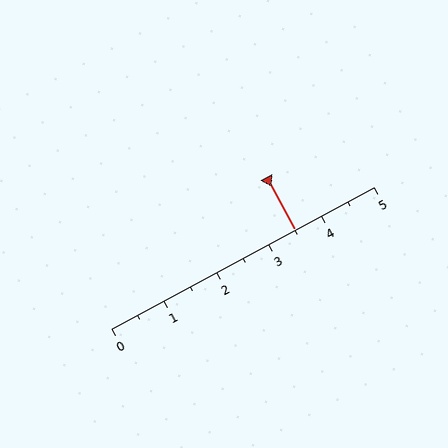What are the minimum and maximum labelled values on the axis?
The axis runs from 0 to 5.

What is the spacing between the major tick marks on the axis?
The major ticks are spaced 1 apart.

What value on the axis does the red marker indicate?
The marker indicates approximately 3.5.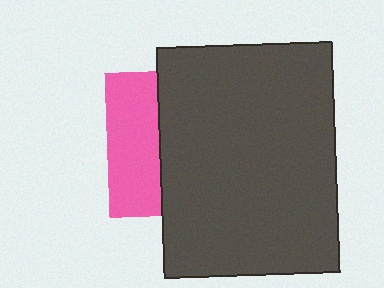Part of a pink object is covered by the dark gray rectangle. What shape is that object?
It is a square.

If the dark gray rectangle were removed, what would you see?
You would see the complete pink square.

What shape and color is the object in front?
The object in front is a dark gray rectangle.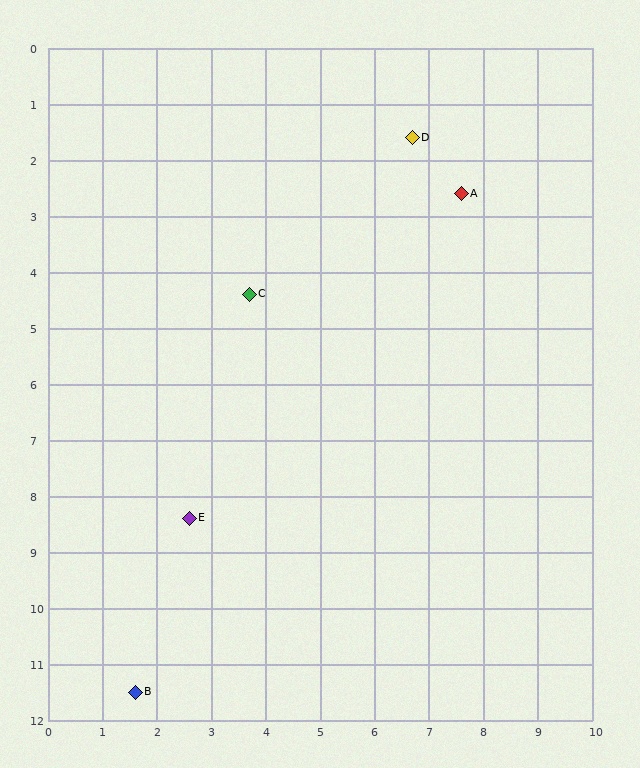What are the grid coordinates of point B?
Point B is at approximately (1.6, 11.5).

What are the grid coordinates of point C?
Point C is at approximately (3.7, 4.4).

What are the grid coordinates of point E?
Point E is at approximately (2.6, 8.4).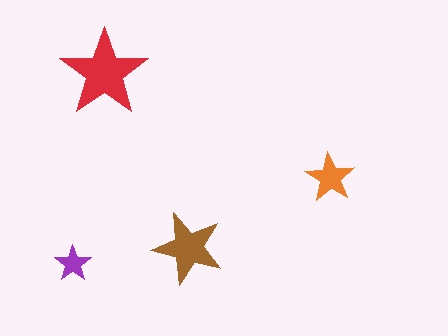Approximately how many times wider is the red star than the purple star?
About 2.5 times wider.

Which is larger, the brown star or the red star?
The red one.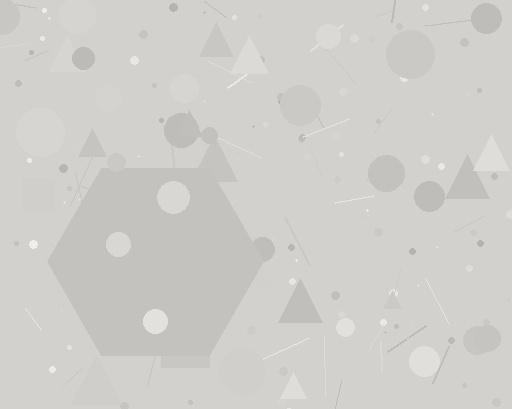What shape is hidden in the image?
A hexagon is hidden in the image.